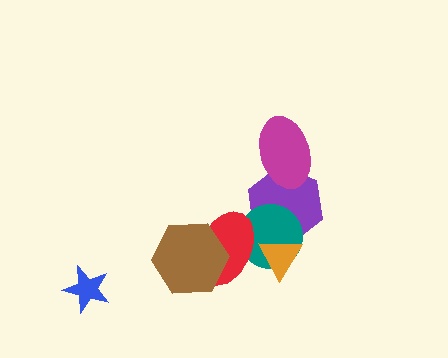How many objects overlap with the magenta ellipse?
1 object overlaps with the magenta ellipse.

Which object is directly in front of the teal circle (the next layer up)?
The red ellipse is directly in front of the teal circle.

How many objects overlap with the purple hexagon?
3 objects overlap with the purple hexagon.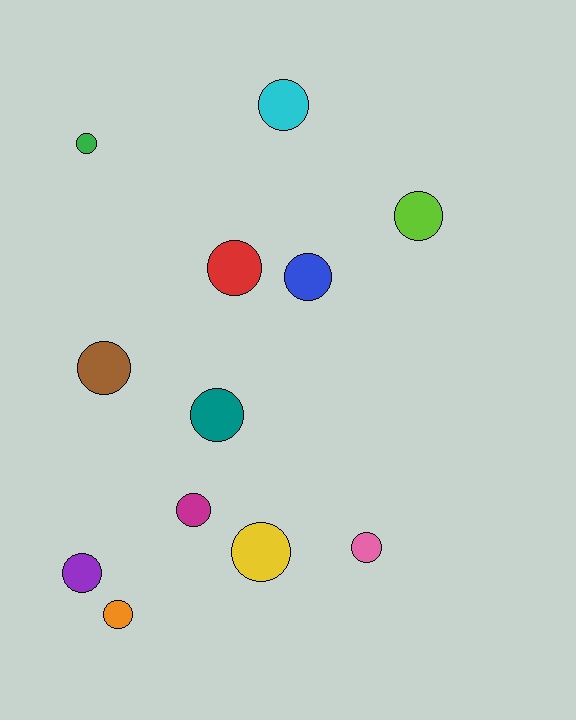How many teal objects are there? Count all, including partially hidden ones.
There is 1 teal object.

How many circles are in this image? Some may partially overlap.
There are 12 circles.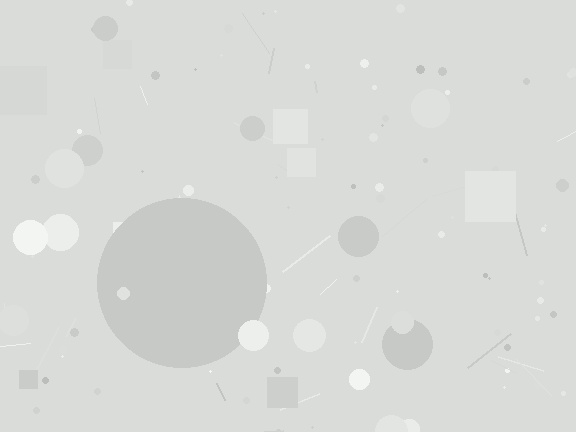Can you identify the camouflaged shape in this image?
The camouflaged shape is a circle.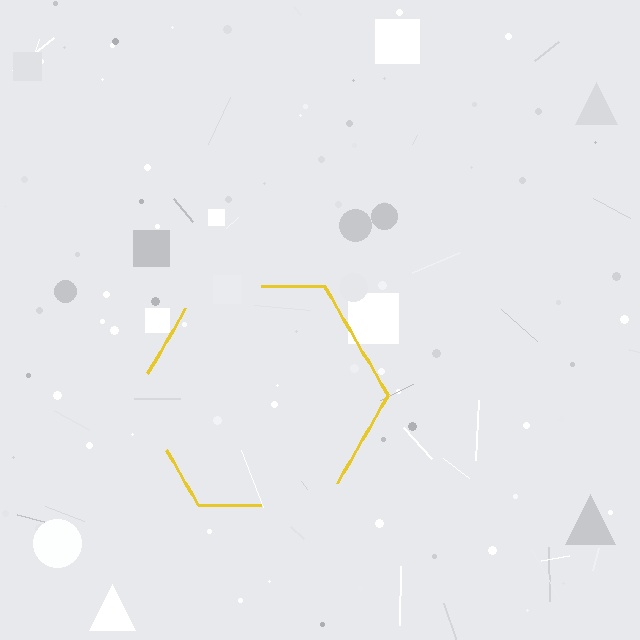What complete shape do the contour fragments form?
The contour fragments form a hexagon.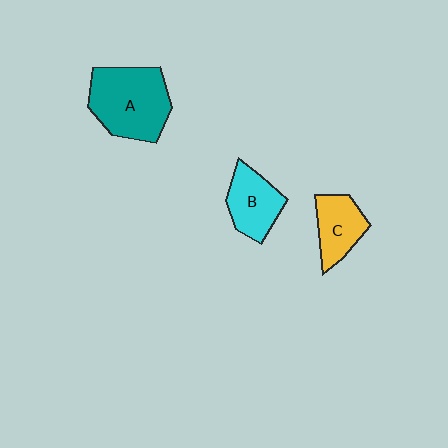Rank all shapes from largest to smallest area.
From largest to smallest: A (teal), B (cyan), C (yellow).